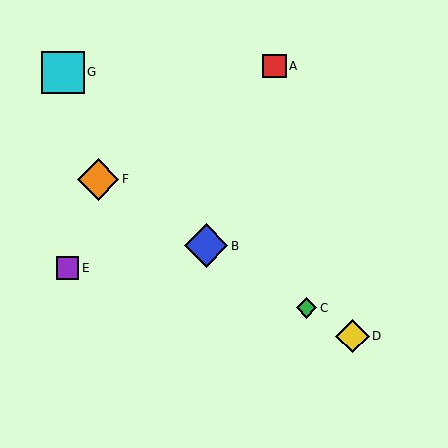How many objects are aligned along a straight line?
4 objects (B, C, D, F) are aligned along a straight line.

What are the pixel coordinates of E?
Object E is at (68, 268).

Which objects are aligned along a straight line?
Objects B, C, D, F are aligned along a straight line.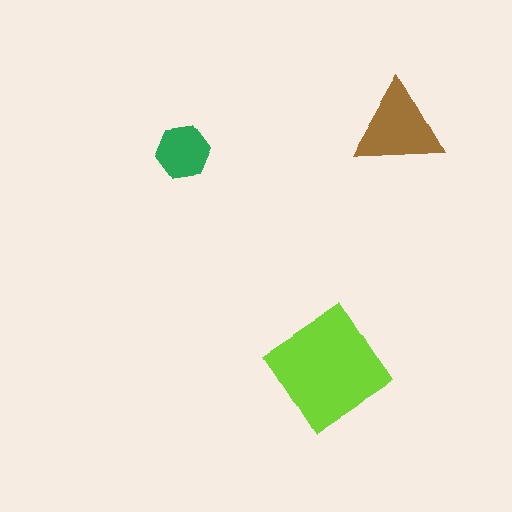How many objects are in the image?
There are 3 objects in the image.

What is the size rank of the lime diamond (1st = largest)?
1st.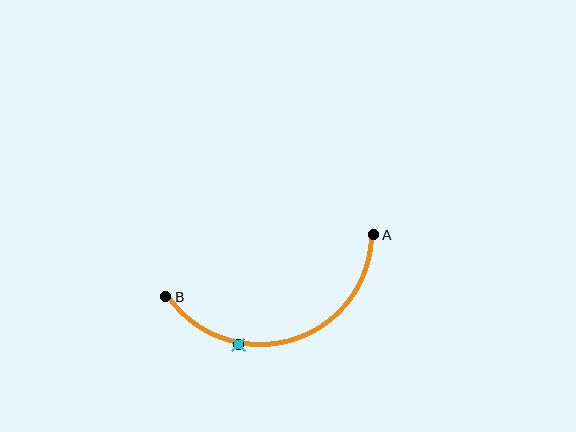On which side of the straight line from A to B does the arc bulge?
The arc bulges below the straight line connecting A and B.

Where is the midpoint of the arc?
The arc midpoint is the point on the curve farthest from the straight line joining A and B. It sits below that line.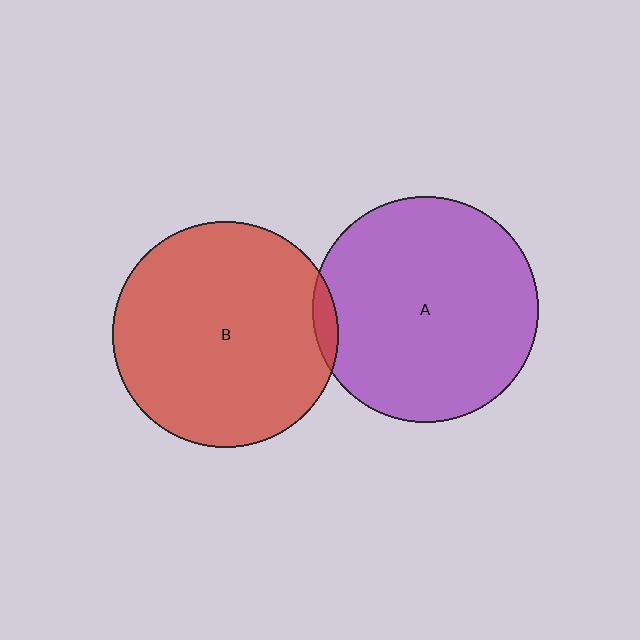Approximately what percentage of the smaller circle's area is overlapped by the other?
Approximately 5%.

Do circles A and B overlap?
Yes.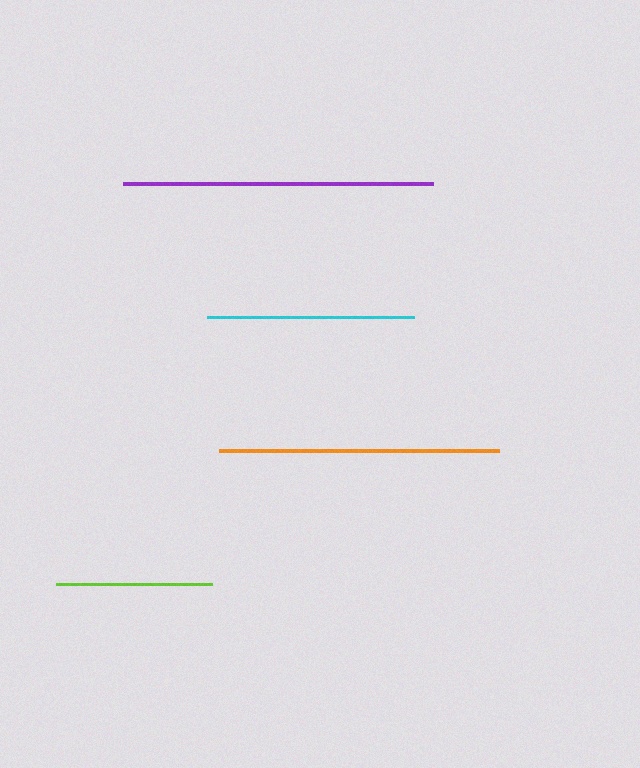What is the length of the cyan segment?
The cyan segment is approximately 207 pixels long.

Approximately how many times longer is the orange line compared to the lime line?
The orange line is approximately 1.8 times the length of the lime line.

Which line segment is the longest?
The purple line is the longest at approximately 310 pixels.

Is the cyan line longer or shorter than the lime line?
The cyan line is longer than the lime line.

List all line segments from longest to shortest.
From longest to shortest: purple, orange, cyan, lime.